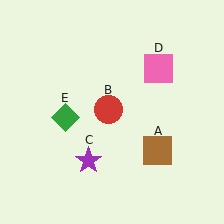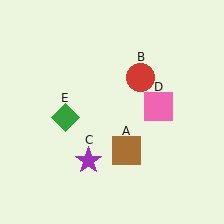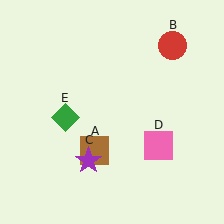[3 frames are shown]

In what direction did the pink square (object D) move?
The pink square (object D) moved down.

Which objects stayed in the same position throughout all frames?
Purple star (object C) and green diamond (object E) remained stationary.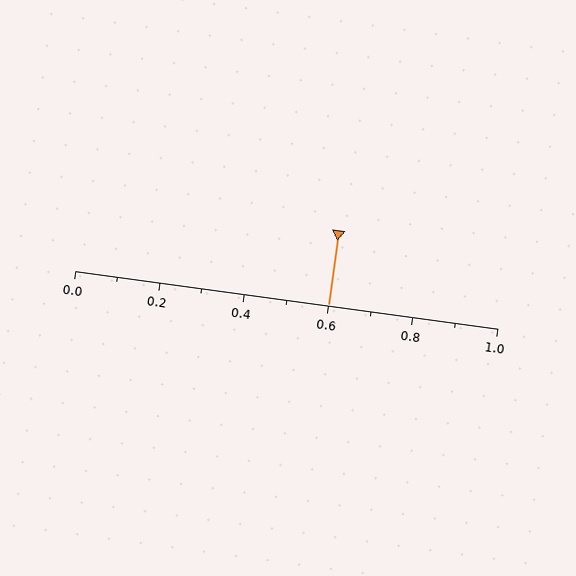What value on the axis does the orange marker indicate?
The marker indicates approximately 0.6.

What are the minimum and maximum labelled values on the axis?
The axis runs from 0.0 to 1.0.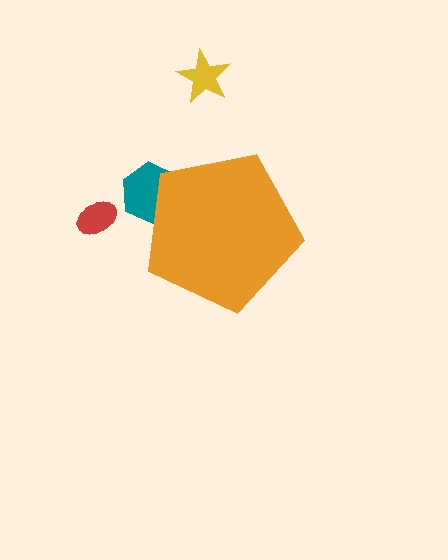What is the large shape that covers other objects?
An orange pentagon.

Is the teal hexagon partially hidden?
Yes, the teal hexagon is partially hidden behind the orange pentagon.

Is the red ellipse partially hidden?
No, the red ellipse is fully visible.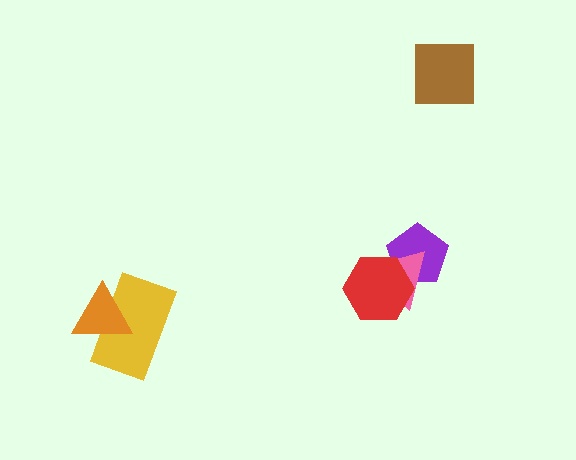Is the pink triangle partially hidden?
Yes, it is partially covered by another shape.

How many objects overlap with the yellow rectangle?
1 object overlaps with the yellow rectangle.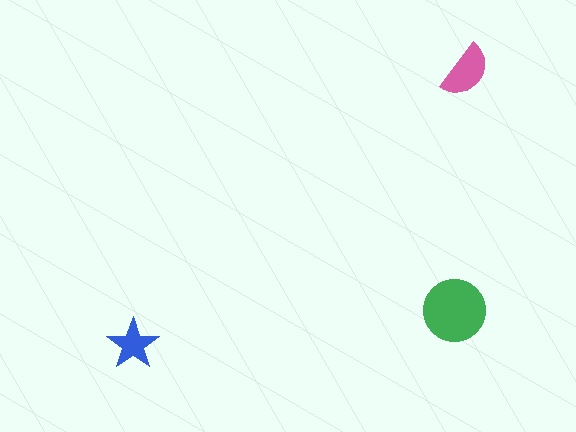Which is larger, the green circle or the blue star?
The green circle.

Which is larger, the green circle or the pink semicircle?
The green circle.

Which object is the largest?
The green circle.